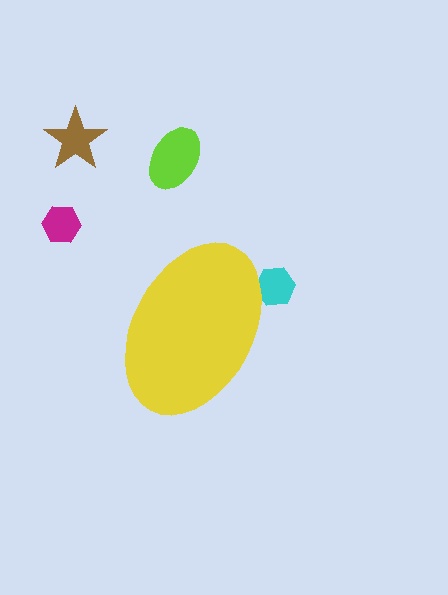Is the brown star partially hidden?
No, the brown star is fully visible.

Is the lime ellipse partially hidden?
No, the lime ellipse is fully visible.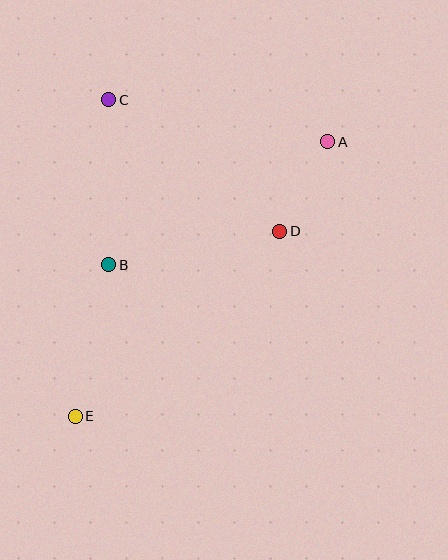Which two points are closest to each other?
Points A and D are closest to each other.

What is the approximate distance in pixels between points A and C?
The distance between A and C is approximately 223 pixels.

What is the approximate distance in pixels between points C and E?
The distance between C and E is approximately 318 pixels.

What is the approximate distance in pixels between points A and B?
The distance between A and B is approximately 251 pixels.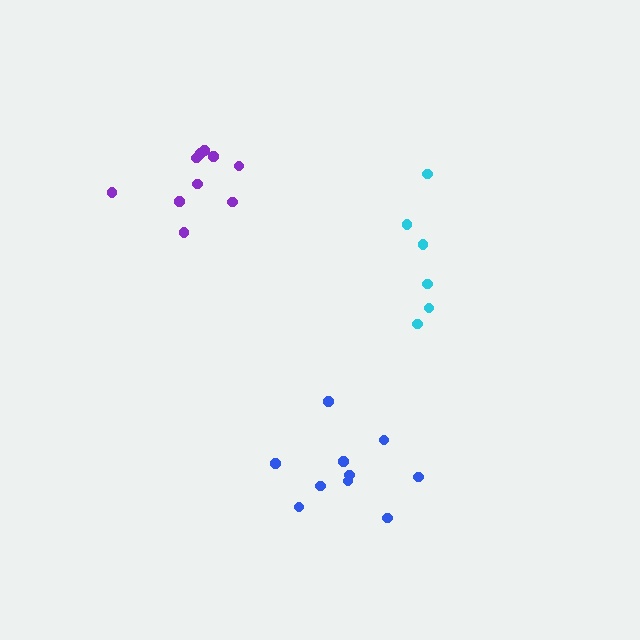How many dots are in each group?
Group 1: 6 dots, Group 2: 10 dots, Group 3: 10 dots (26 total).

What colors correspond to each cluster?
The clusters are colored: cyan, blue, purple.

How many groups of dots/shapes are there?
There are 3 groups.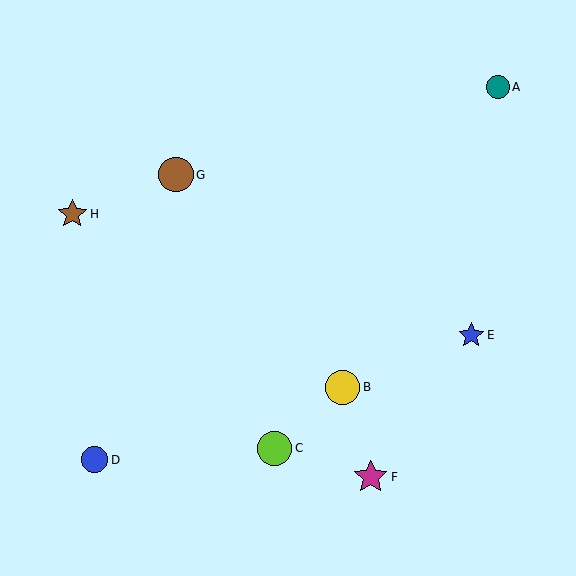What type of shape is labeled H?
Shape H is a brown star.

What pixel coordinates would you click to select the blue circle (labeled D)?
Click at (95, 460) to select the blue circle D.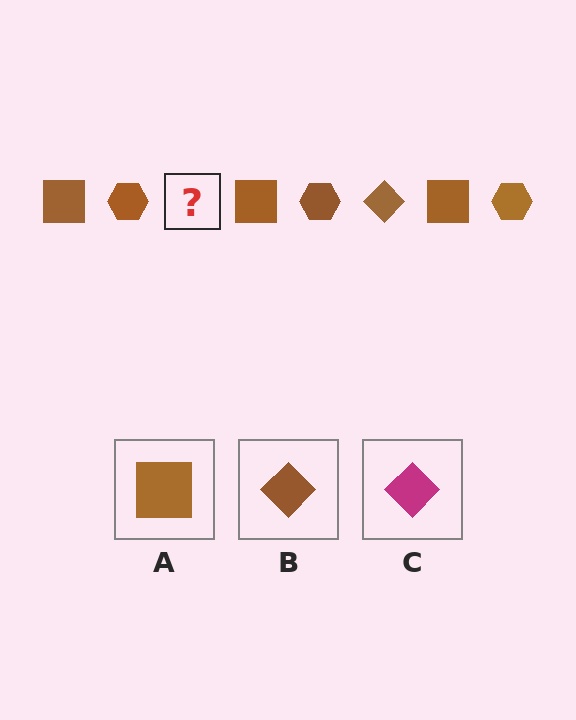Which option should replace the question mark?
Option B.